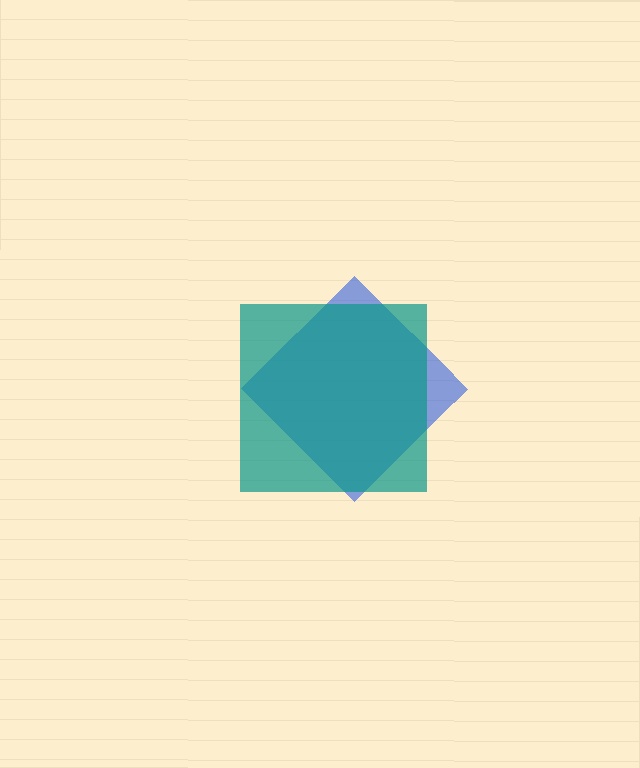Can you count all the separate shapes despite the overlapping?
Yes, there are 2 separate shapes.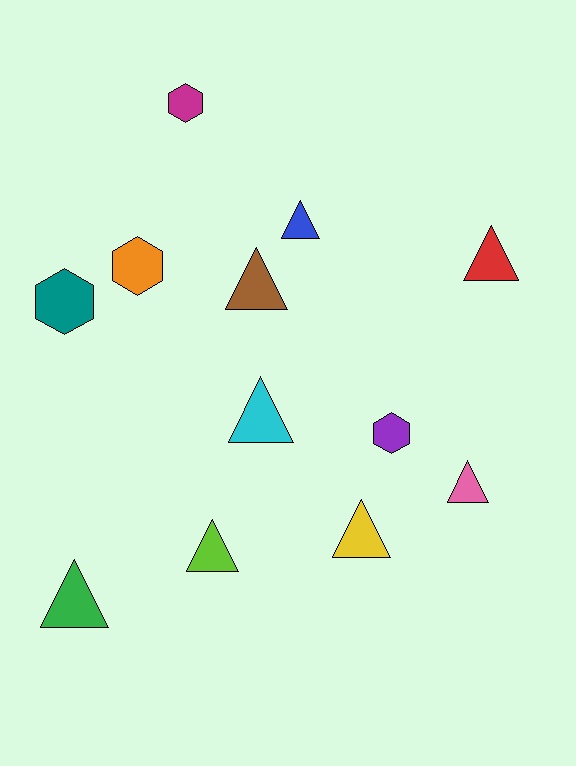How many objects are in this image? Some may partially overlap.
There are 12 objects.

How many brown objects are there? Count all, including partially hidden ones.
There is 1 brown object.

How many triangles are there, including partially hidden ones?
There are 8 triangles.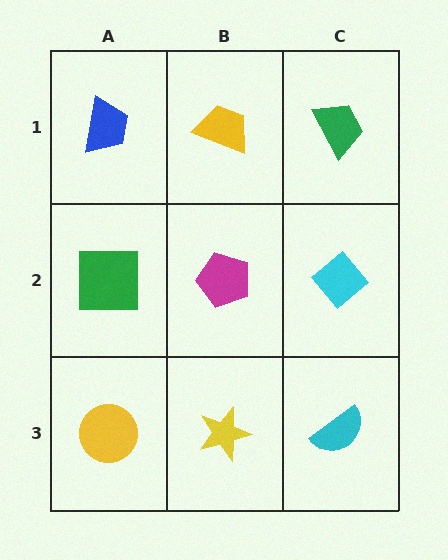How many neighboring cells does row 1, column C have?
2.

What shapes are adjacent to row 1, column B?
A magenta pentagon (row 2, column B), a blue trapezoid (row 1, column A), a green trapezoid (row 1, column C).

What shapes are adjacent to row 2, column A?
A blue trapezoid (row 1, column A), a yellow circle (row 3, column A), a magenta pentagon (row 2, column B).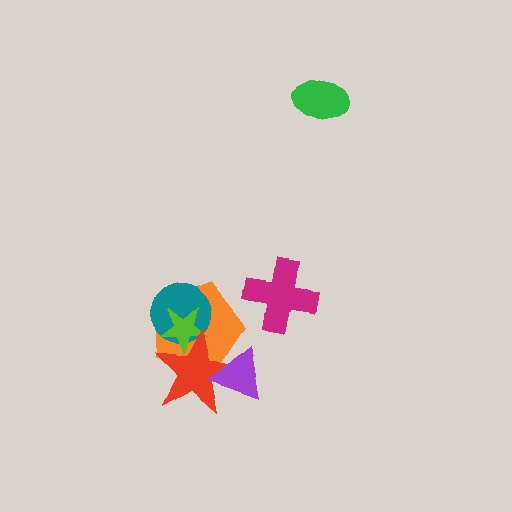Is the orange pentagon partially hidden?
Yes, it is partially covered by another shape.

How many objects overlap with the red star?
4 objects overlap with the red star.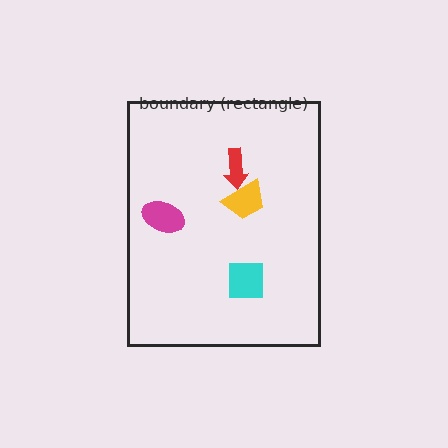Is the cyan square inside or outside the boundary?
Inside.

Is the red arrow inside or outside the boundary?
Inside.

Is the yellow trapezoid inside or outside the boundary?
Inside.